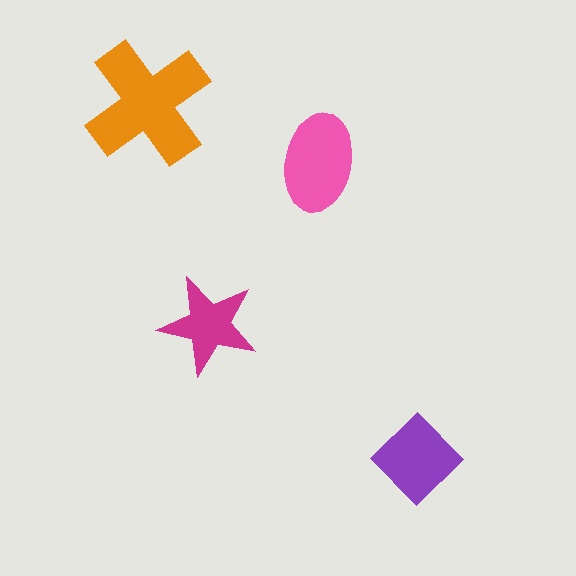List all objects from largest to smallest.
The orange cross, the pink ellipse, the purple diamond, the magenta star.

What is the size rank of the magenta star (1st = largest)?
4th.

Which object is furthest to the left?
The orange cross is leftmost.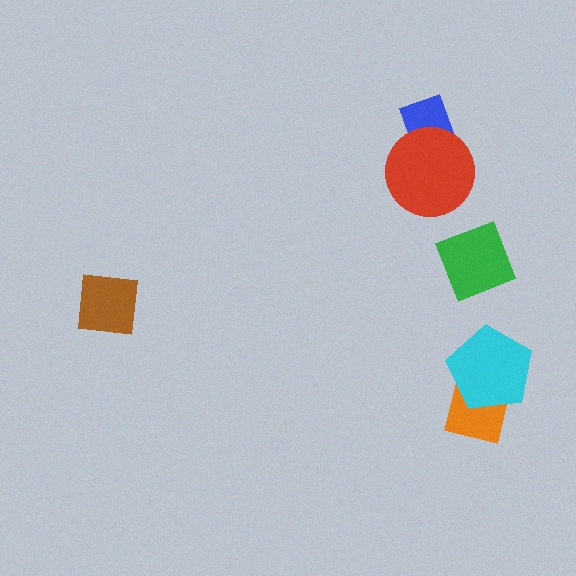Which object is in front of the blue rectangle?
The red circle is in front of the blue rectangle.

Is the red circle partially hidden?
No, no other shape covers it.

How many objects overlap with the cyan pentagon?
1 object overlaps with the cyan pentagon.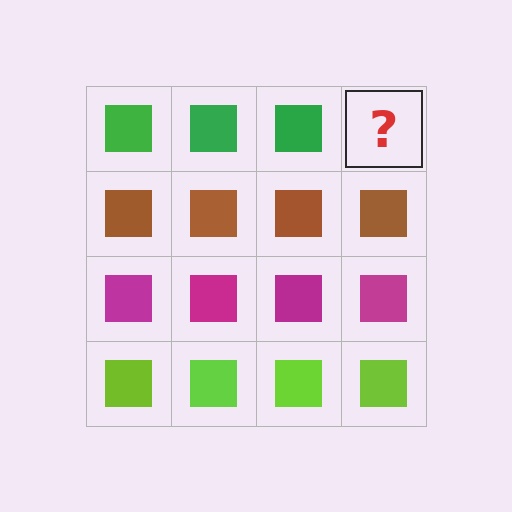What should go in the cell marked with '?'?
The missing cell should contain a green square.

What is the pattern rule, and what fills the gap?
The rule is that each row has a consistent color. The gap should be filled with a green square.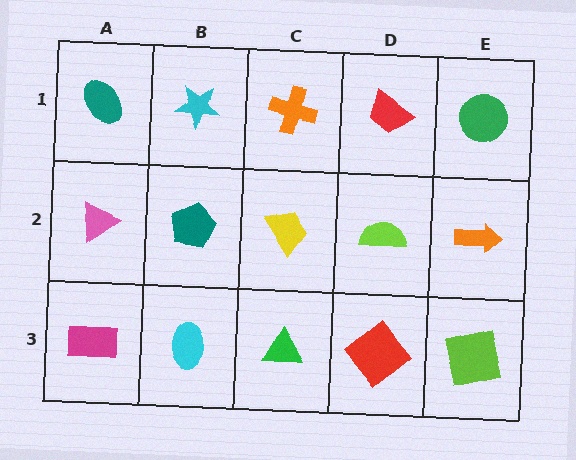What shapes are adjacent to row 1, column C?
A yellow trapezoid (row 2, column C), a cyan star (row 1, column B), a red trapezoid (row 1, column D).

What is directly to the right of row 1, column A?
A cyan star.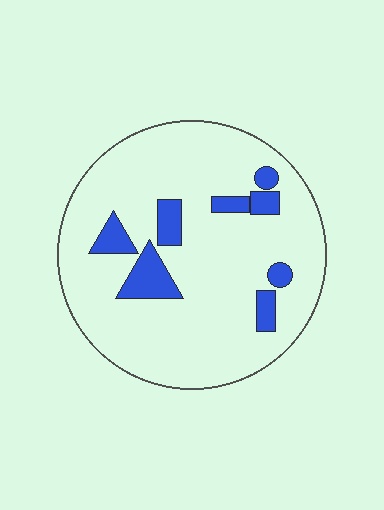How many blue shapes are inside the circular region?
8.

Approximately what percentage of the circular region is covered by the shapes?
Approximately 15%.